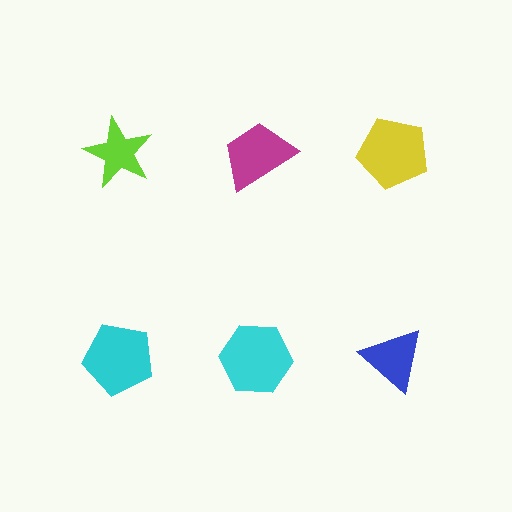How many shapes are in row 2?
3 shapes.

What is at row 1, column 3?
A yellow pentagon.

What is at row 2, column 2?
A cyan hexagon.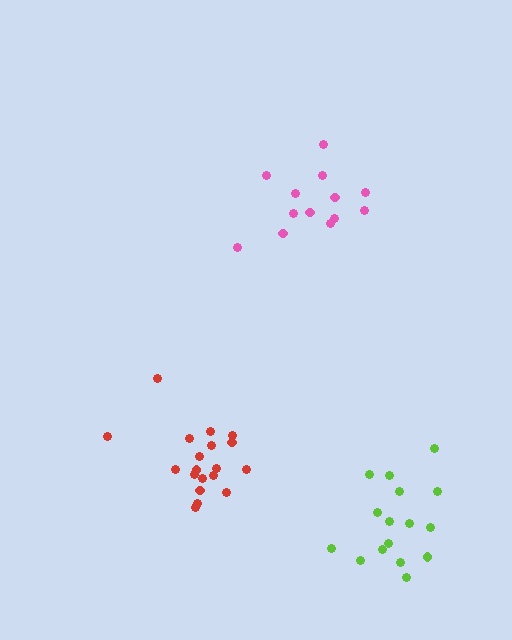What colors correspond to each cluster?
The clusters are colored: pink, red, lime.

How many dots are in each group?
Group 1: 13 dots, Group 2: 19 dots, Group 3: 16 dots (48 total).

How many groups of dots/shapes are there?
There are 3 groups.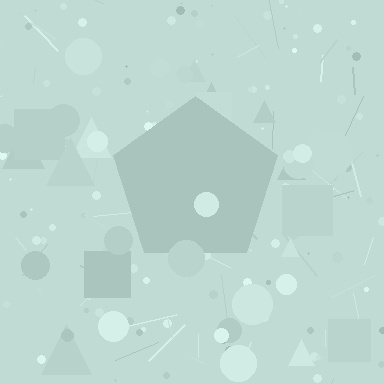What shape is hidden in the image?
A pentagon is hidden in the image.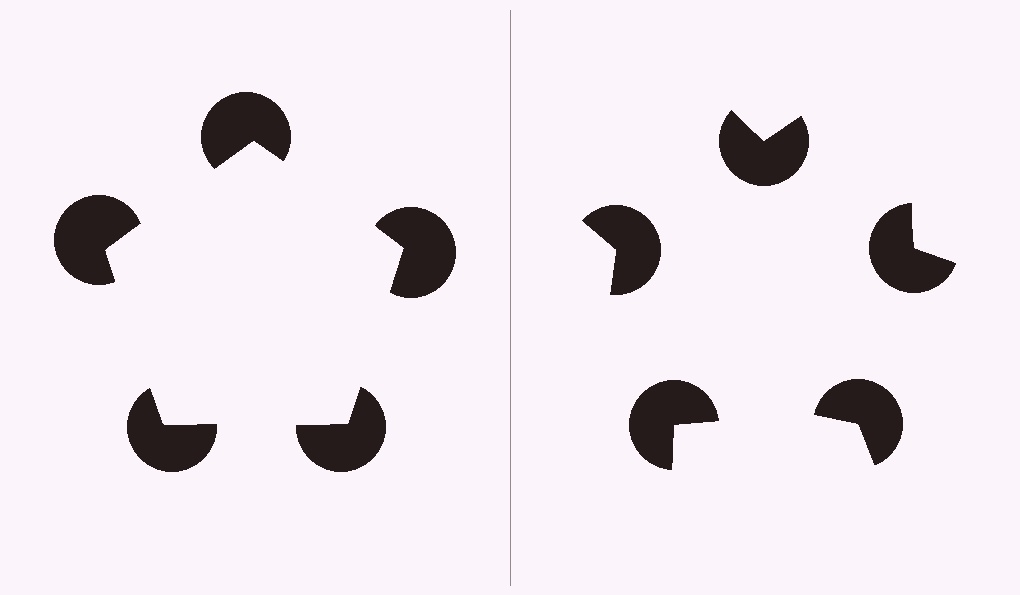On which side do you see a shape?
An illusory pentagon appears on the left side. On the right side the wedge cuts are rotated, so no coherent shape forms.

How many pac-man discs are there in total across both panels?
10 — 5 on each side.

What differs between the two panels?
The pac-man discs are positioned identically on both sides; only the wedge orientations differ. On the left they align to a pentagon; on the right they are misaligned.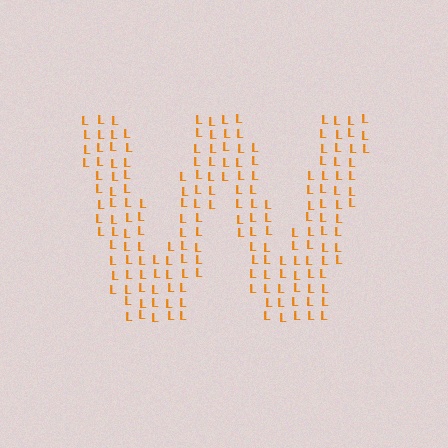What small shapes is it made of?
It is made of small letter L's.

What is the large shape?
The large shape is the letter W.